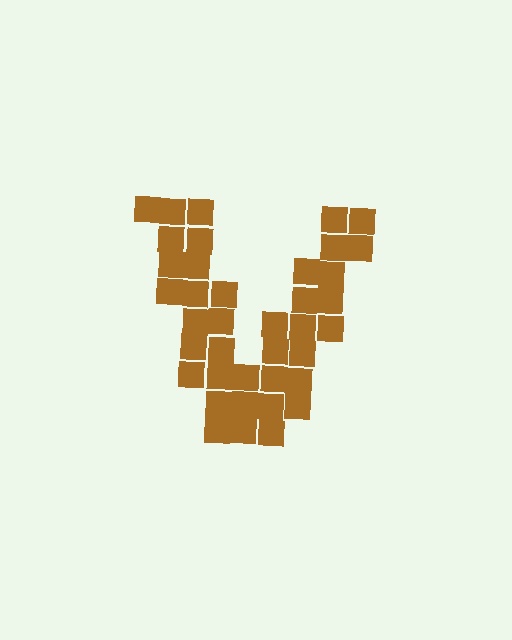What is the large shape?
The large shape is the letter V.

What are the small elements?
The small elements are squares.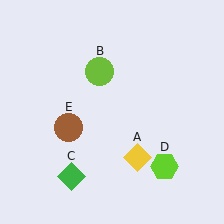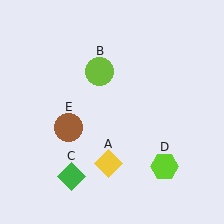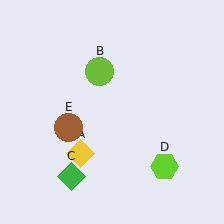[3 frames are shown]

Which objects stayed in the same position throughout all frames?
Lime circle (object B) and green diamond (object C) and lime hexagon (object D) and brown circle (object E) remained stationary.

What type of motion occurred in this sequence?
The yellow diamond (object A) rotated clockwise around the center of the scene.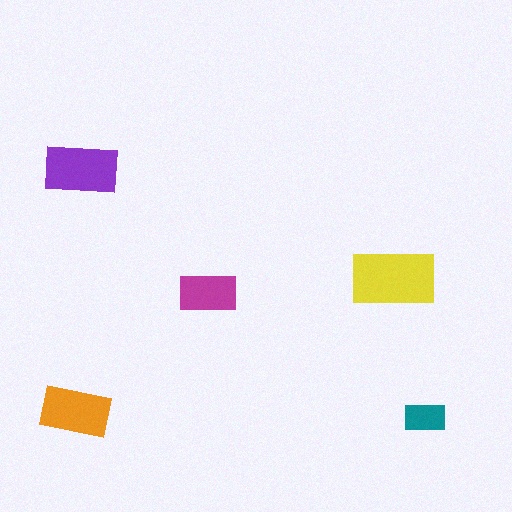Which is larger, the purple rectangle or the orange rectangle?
The purple one.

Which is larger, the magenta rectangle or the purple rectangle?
The purple one.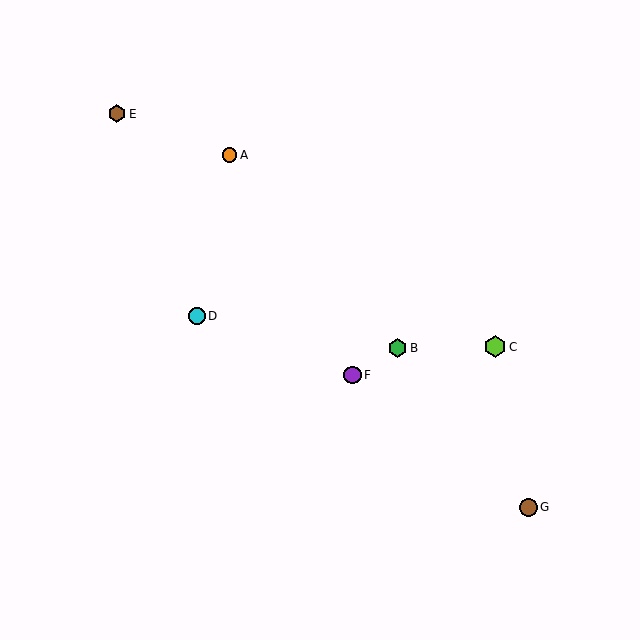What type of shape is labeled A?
Shape A is an orange circle.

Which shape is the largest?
The lime hexagon (labeled C) is the largest.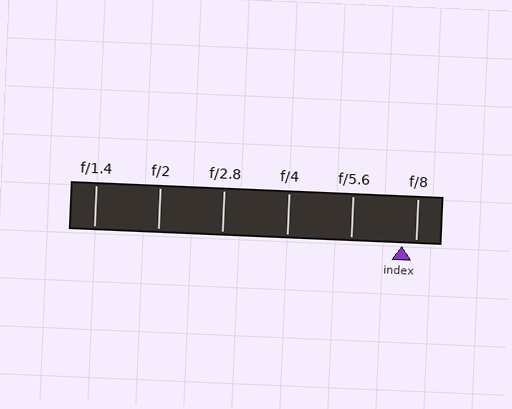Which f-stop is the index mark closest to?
The index mark is closest to f/8.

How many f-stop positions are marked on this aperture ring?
There are 6 f-stop positions marked.